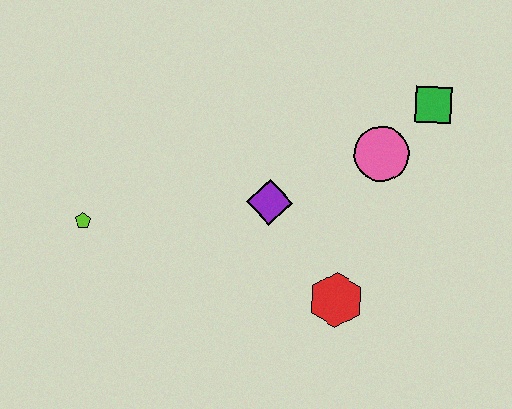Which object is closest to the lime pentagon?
The purple diamond is closest to the lime pentagon.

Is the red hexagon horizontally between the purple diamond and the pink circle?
Yes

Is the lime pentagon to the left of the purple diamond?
Yes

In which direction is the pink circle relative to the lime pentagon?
The pink circle is to the right of the lime pentagon.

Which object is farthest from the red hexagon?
The lime pentagon is farthest from the red hexagon.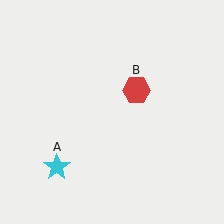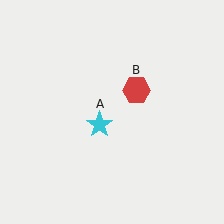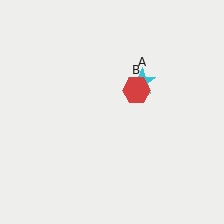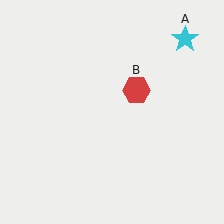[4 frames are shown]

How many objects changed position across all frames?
1 object changed position: cyan star (object A).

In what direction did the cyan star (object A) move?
The cyan star (object A) moved up and to the right.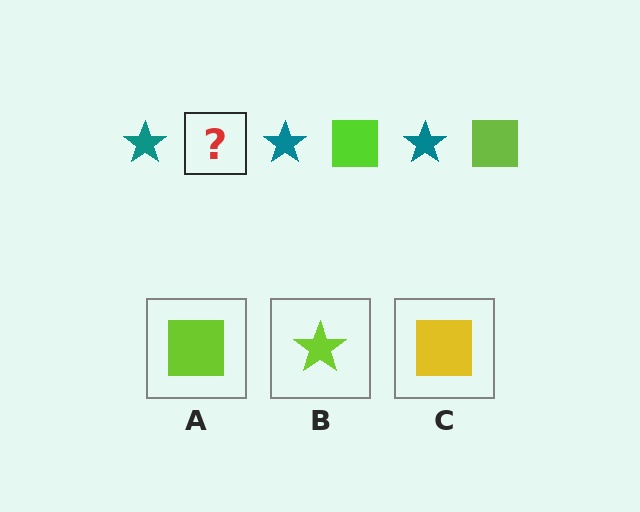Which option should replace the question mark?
Option A.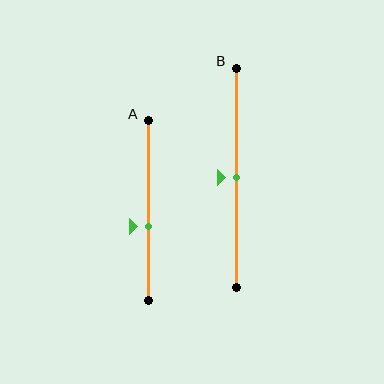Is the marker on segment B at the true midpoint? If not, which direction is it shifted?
Yes, the marker on segment B is at the true midpoint.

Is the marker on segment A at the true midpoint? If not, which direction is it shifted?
No, the marker on segment A is shifted downward by about 9% of the segment length.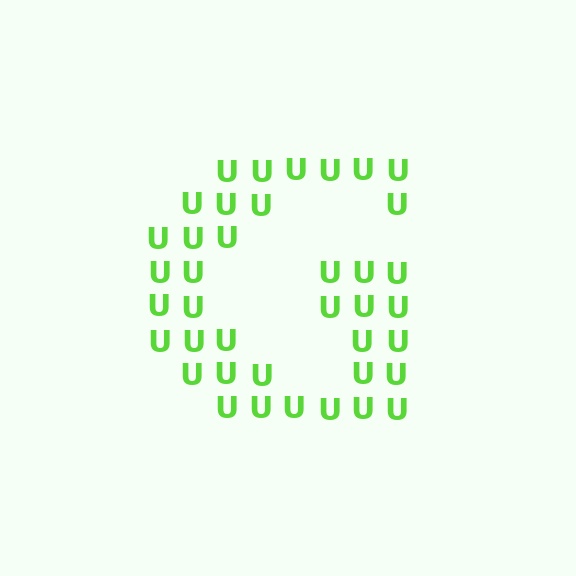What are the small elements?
The small elements are letter U's.